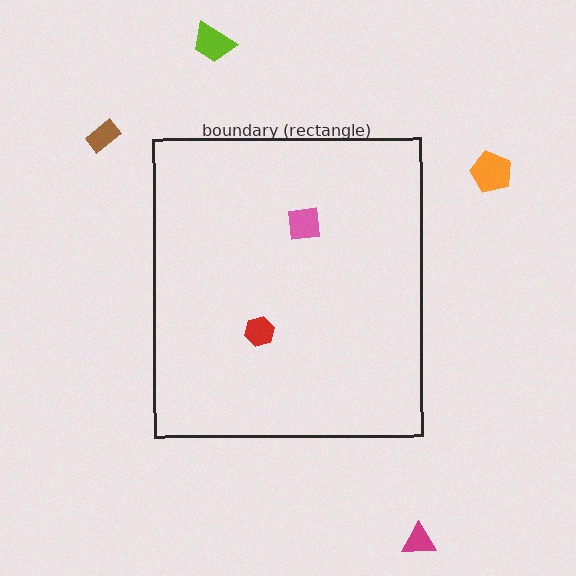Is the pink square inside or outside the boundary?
Inside.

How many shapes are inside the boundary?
2 inside, 4 outside.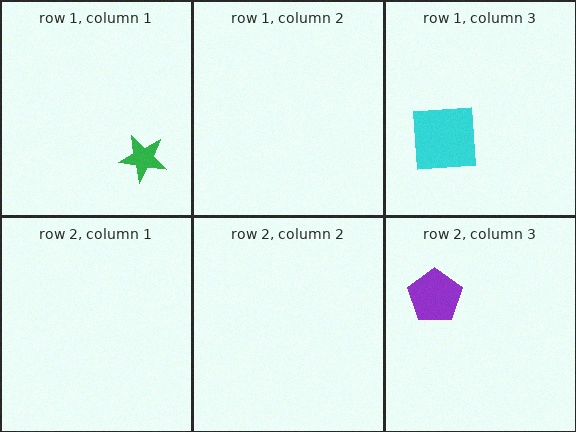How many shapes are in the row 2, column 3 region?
1.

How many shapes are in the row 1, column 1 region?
1.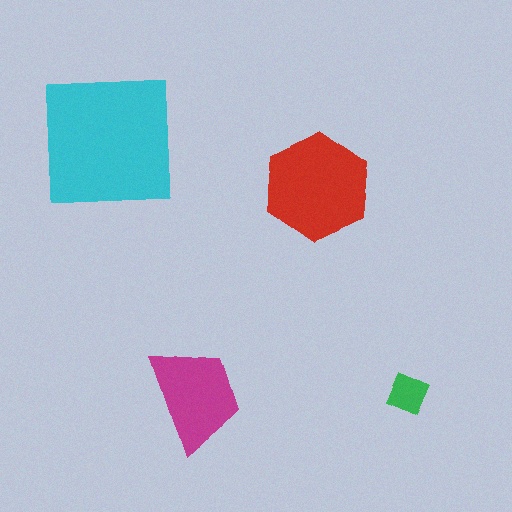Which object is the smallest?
The green diamond.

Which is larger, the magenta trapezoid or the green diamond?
The magenta trapezoid.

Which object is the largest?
The cyan square.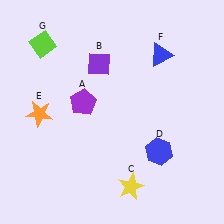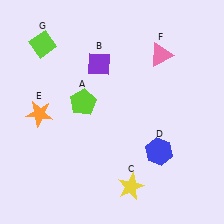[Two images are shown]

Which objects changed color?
A changed from purple to lime. F changed from blue to pink.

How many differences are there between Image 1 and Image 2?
There are 2 differences between the two images.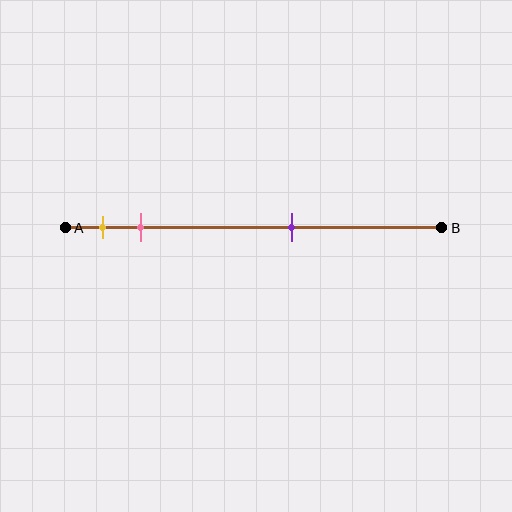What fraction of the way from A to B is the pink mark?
The pink mark is approximately 20% (0.2) of the way from A to B.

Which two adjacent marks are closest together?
The yellow and pink marks are the closest adjacent pair.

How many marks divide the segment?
There are 3 marks dividing the segment.